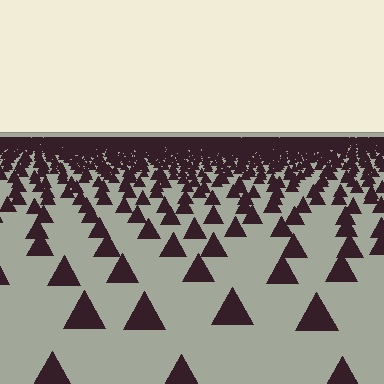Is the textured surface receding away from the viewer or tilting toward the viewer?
The surface is receding away from the viewer. Texture elements get smaller and denser toward the top.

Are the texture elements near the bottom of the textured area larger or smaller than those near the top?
Larger. Near the bottom, elements are closer to the viewer and appear at a bigger on-screen size.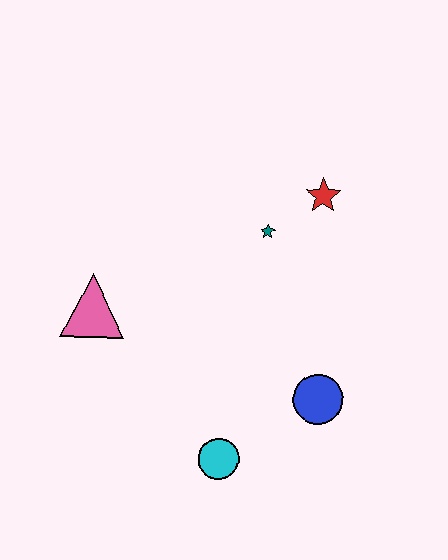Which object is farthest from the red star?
The cyan circle is farthest from the red star.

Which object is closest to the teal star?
The red star is closest to the teal star.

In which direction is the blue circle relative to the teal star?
The blue circle is below the teal star.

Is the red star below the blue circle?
No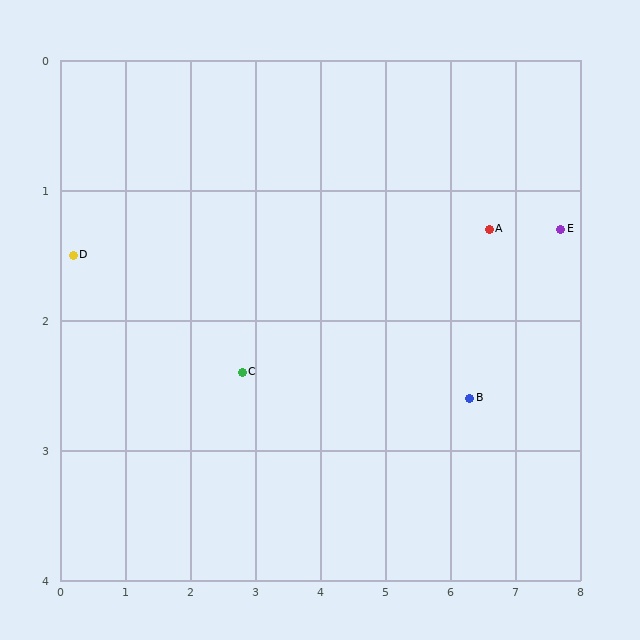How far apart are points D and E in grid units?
Points D and E are about 7.5 grid units apart.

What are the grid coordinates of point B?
Point B is at approximately (6.3, 2.6).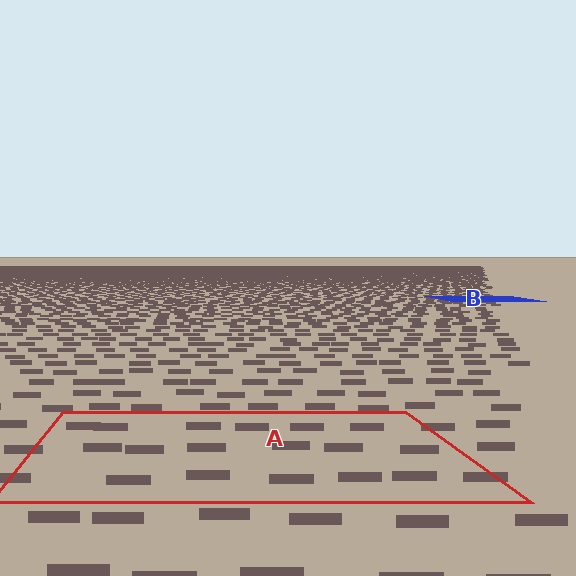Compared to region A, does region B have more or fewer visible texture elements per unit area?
Region B has more texture elements per unit area — they are packed more densely because it is farther away.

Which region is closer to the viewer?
Region A is closer. The texture elements there are larger and more spread out.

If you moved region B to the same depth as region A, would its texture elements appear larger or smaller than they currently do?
They would appear larger. At a closer depth, the same texture elements are projected at a bigger on-screen size.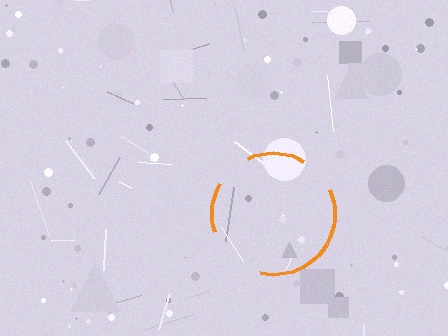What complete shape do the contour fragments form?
The contour fragments form a circle.